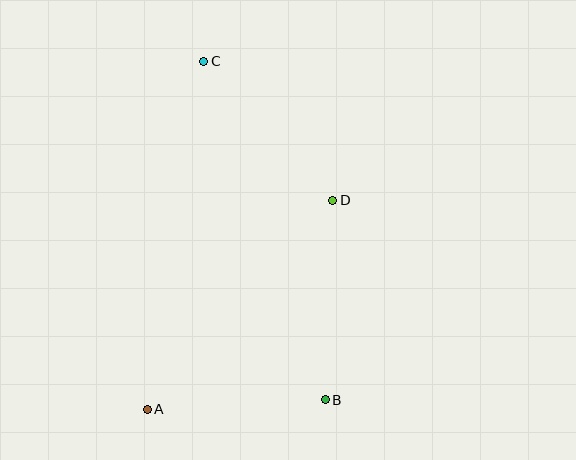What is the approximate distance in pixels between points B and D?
The distance between B and D is approximately 200 pixels.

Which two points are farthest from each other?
Points B and C are farthest from each other.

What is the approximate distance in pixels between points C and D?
The distance between C and D is approximately 190 pixels.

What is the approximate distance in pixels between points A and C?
The distance between A and C is approximately 353 pixels.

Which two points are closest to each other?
Points A and B are closest to each other.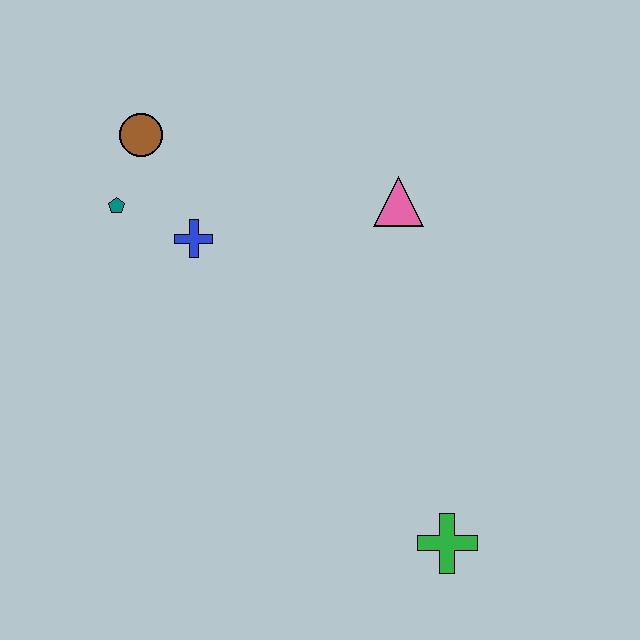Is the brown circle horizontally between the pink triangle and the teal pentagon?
Yes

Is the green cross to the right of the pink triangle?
Yes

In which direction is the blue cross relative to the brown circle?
The blue cross is below the brown circle.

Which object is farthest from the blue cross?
The green cross is farthest from the blue cross.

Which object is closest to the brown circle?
The teal pentagon is closest to the brown circle.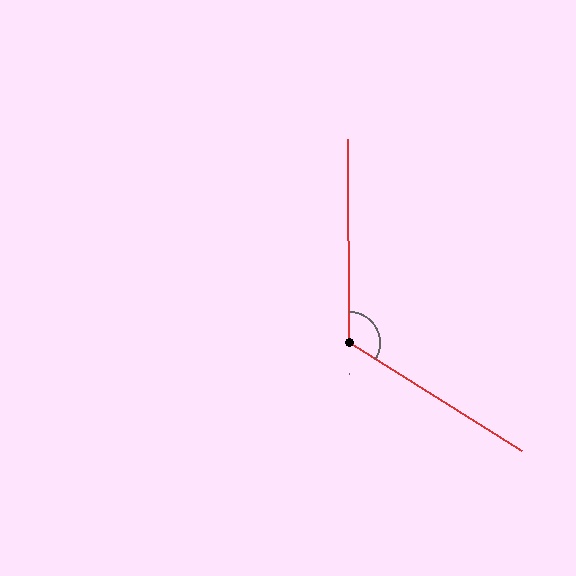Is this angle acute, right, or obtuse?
It is obtuse.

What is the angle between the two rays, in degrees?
Approximately 122 degrees.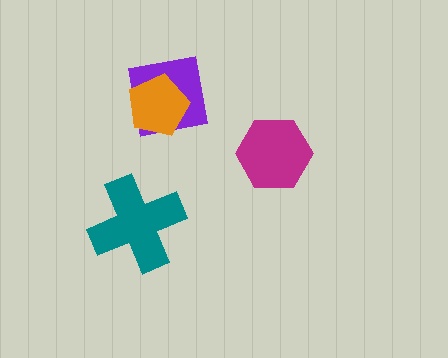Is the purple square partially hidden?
Yes, it is partially covered by another shape.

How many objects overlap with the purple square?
1 object overlaps with the purple square.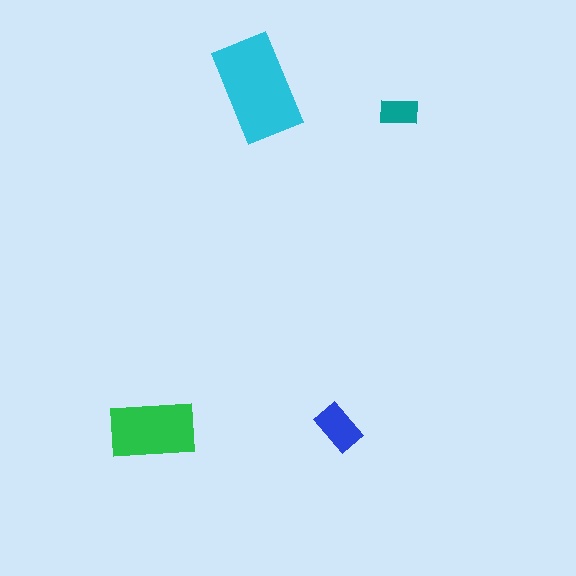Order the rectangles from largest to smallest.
the cyan one, the green one, the blue one, the teal one.